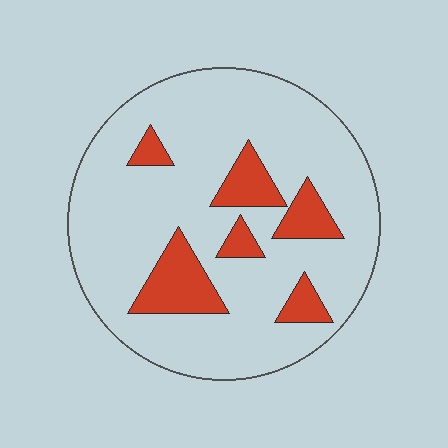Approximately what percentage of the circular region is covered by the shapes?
Approximately 15%.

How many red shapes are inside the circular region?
6.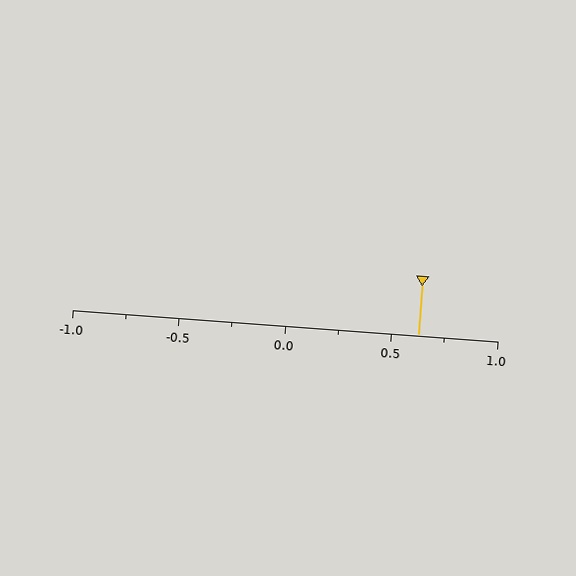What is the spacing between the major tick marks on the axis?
The major ticks are spaced 0.5 apart.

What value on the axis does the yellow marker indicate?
The marker indicates approximately 0.62.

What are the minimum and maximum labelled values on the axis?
The axis runs from -1.0 to 1.0.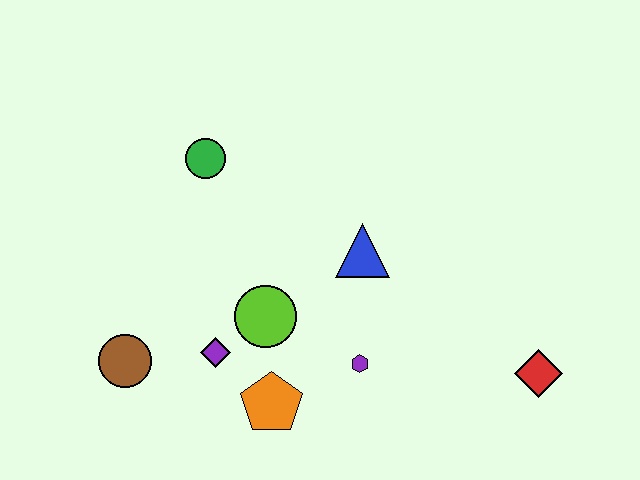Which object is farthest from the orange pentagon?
The red diamond is farthest from the orange pentagon.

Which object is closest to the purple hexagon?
The orange pentagon is closest to the purple hexagon.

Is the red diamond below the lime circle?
Yes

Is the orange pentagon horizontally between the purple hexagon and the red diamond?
No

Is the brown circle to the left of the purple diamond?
Yes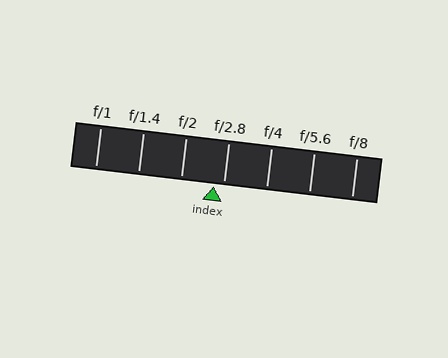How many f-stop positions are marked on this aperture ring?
There are 7 f-stop positions marked.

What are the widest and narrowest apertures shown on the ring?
The widest aperture shown is f/1 and the narrowest is f/8.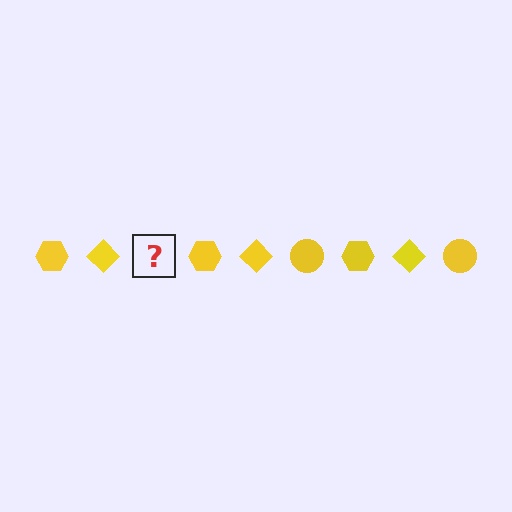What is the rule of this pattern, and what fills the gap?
The rule is that the pattern cycles through hexagon, diamond, circle shapes in yellow. The gap should be filled with a yellow circle.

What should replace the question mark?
The question mark should be replaced with a yellow circle.